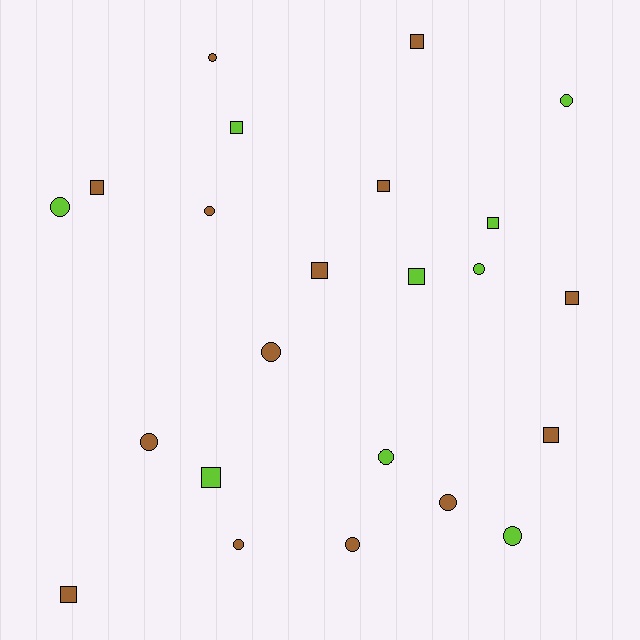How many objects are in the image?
There are 23 objects.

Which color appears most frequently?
Brown, with 14 objects.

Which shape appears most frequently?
Circle, with 12 objects.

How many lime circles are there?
There are 5 lime circles.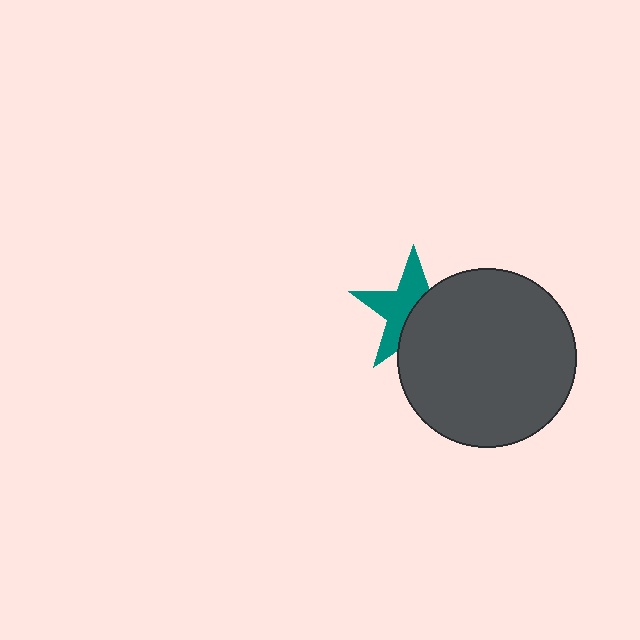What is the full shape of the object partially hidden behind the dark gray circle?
The partially hidden object is a teal star.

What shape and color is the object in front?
The object in front is a dark gray circle.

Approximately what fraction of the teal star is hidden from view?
Roughly 48% of the teal star is hidden behind the dark gray circle.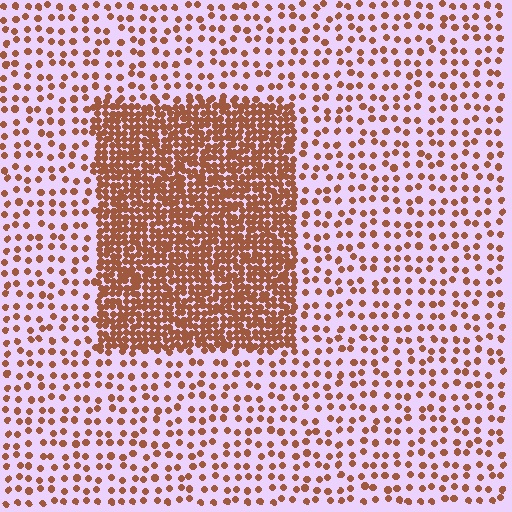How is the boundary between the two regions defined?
The boundary is defined by a change in element density (approximately 3.2x ratio). All elements are the same color, size, and shape.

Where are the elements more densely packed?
The elements are more densely packed inside the rectangle boundary.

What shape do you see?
I see a rectangle.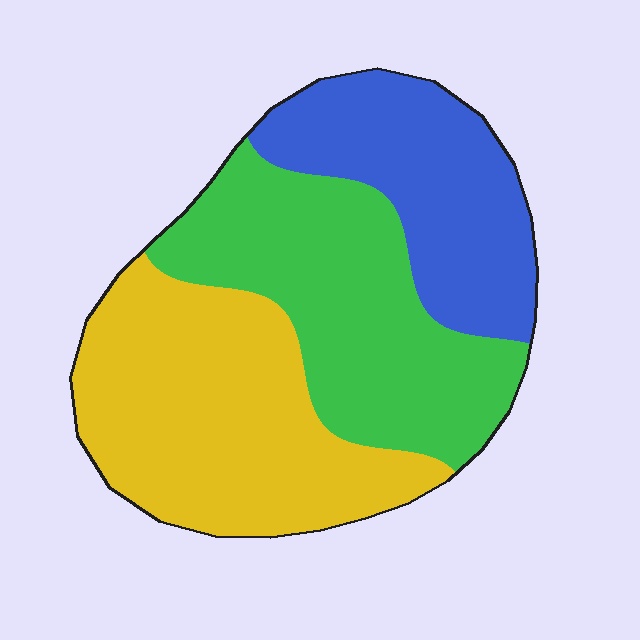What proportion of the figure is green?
Green takes up about three eighths (3/8) of the figure.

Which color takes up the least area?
Blue, at roughly 25%.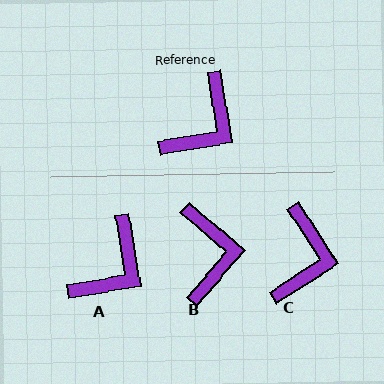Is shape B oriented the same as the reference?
No, it is off by about 39 degrees.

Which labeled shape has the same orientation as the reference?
A.